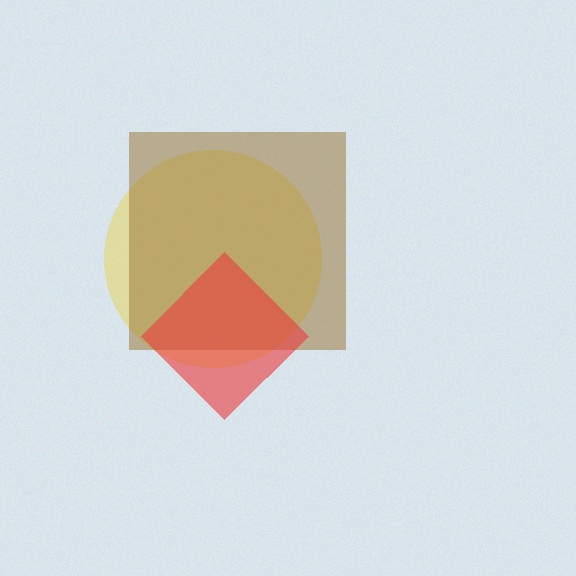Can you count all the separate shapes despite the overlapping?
Yes, there are 3 separate shapes.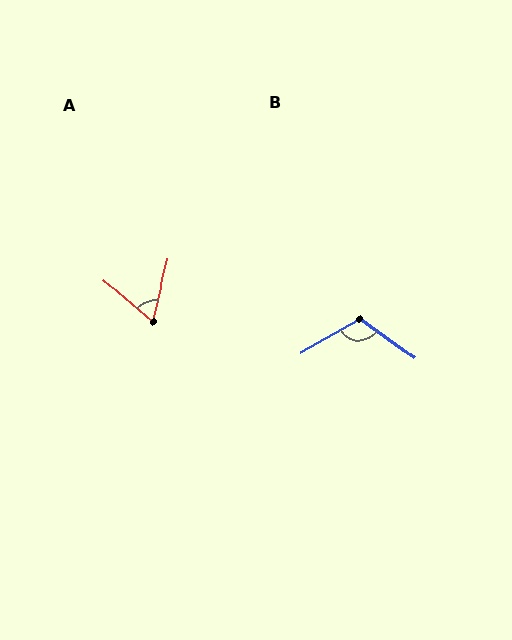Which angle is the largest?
B, at approximately 114 degrees.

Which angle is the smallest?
A, at approximately 63 degrees.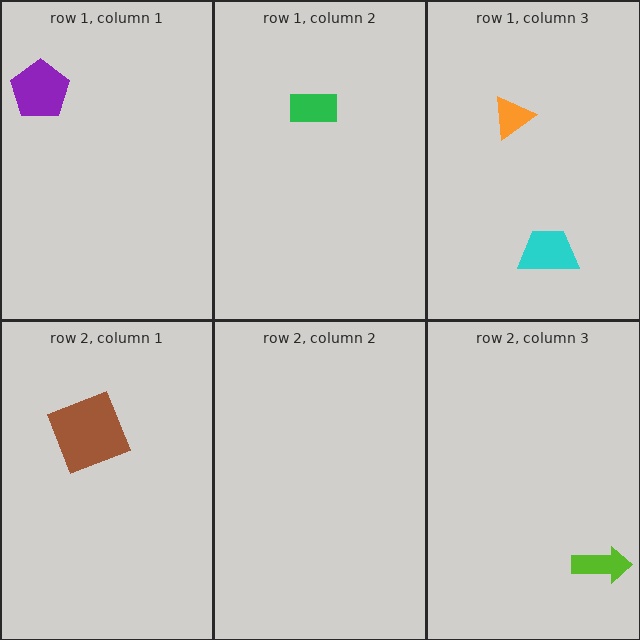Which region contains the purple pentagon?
The row 1, column 1 region.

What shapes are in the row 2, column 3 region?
The lime arrow.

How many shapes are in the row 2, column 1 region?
1.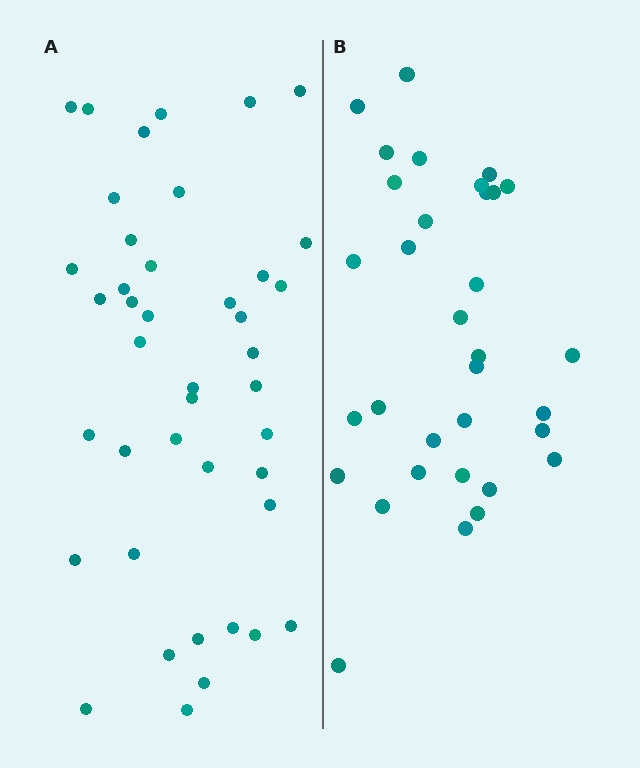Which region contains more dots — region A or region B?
Region A (the left region) has more dots.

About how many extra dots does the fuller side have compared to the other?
Region A has roughly 8 or so more dots than region B.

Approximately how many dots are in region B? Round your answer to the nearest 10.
About 30 dots. (The exact count is 33, which rounds to 30.)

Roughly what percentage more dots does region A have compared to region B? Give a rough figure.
About 25% more.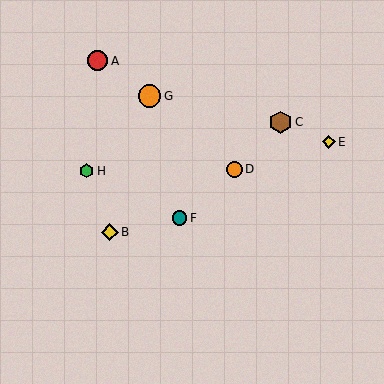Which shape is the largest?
The orange circle (labeled G) is the largest.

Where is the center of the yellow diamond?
The center of the yellow diamond is at (110, 232).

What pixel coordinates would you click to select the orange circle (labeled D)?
Click at (234, 169) to select the orange circle D.